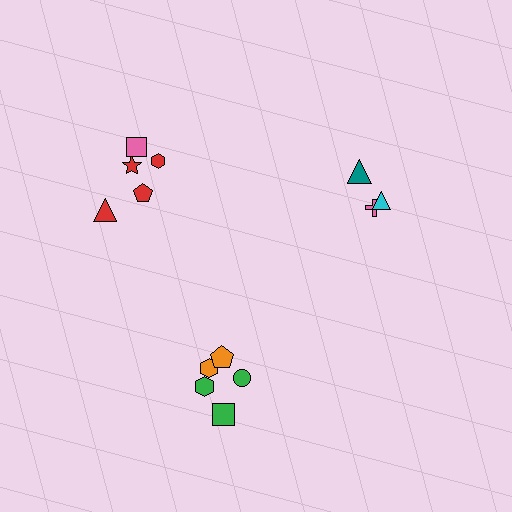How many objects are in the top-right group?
There are 3 objects.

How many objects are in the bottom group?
There are 5 objects.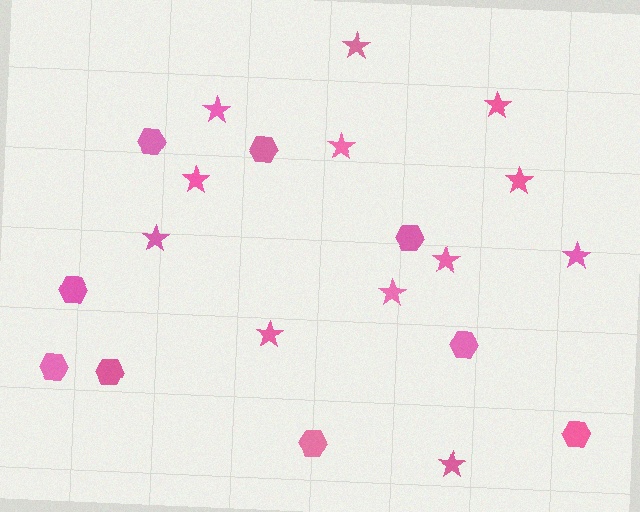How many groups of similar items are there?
There are 2 groups: one group of hexagons (9) and one group of stars (12).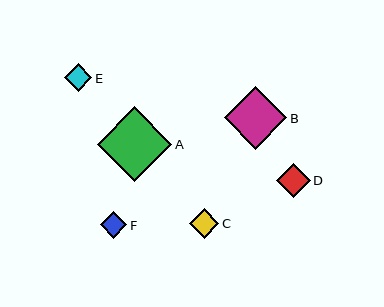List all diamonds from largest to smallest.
From largest to smallest: A, B, D, C, E, F.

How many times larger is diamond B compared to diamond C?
Diamond B is approximately 2.1 times the size of diamond C.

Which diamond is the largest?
Diamond A is the largest with a size of approximately 75 pixels.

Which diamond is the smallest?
Diamond F is the smallest with a size of approximately 26 pixels.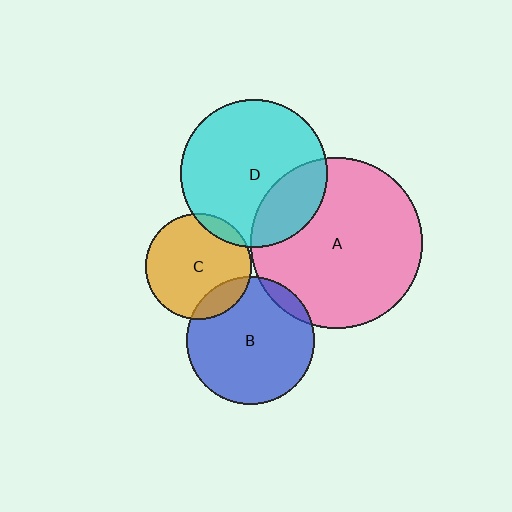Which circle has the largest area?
Circle A (pink).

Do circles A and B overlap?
Yes.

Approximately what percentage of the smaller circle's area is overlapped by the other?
Approximately 10%.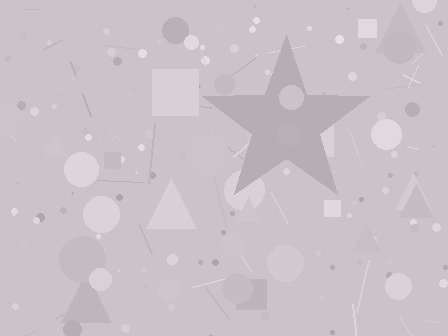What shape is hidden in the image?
A star is hidden in the image.